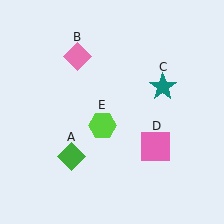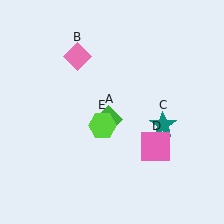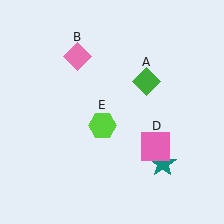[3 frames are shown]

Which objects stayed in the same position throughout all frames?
Pink diamond (object B) and pink square (object D) and lime hexagon (object E) remained stationary.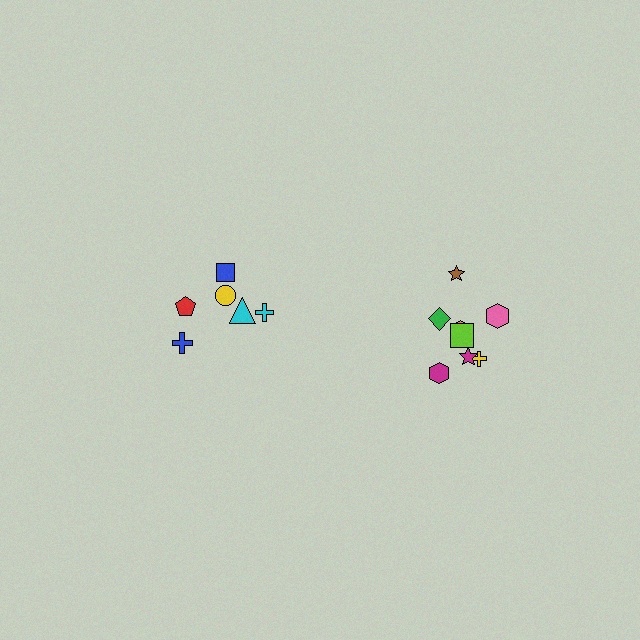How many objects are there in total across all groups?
There are 14 objects.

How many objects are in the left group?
There are 6 objects.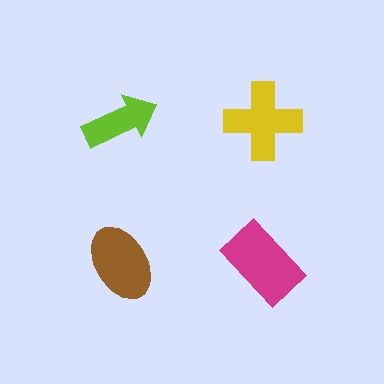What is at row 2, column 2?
A magenta rectangle.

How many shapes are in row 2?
2 shapes.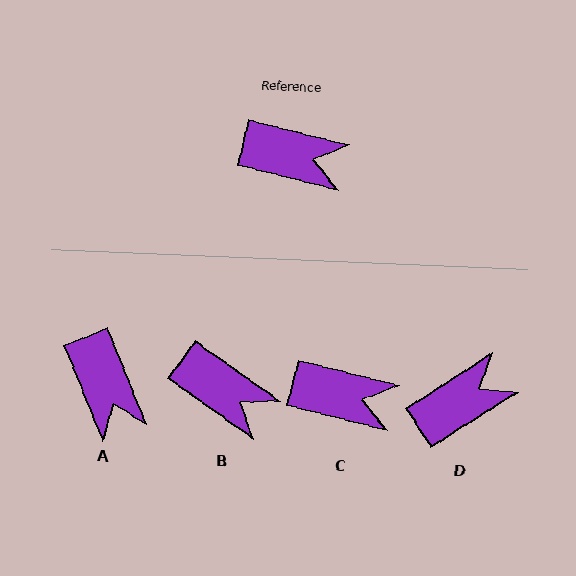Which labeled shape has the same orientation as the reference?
C.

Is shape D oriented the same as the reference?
No, it is off by about 46 degrees.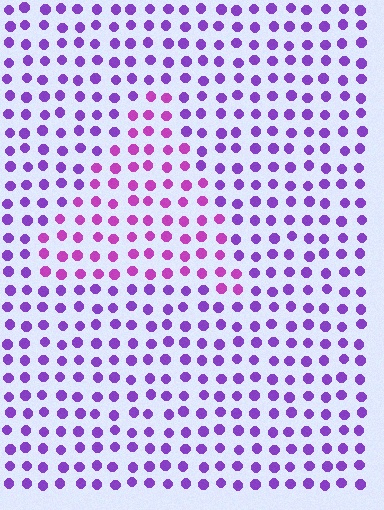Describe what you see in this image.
The image is filled with small purple elements in a uniform arrangement. A triangle-shaped region is visible where the elements are tinted to a slightly different hue, forming a subtle color boundary.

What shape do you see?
I see a triangle.